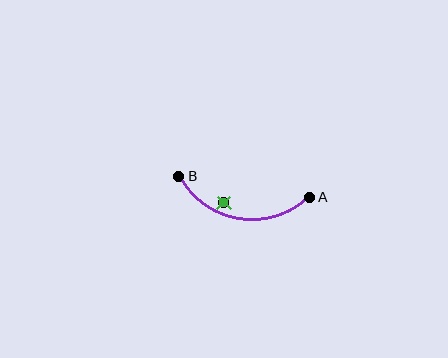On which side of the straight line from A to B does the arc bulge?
The arc bulges below the straight line connecting A and B.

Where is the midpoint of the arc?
The arc midpoint is the point on the curve farthest from the straight line joining A and B. It sits below that line.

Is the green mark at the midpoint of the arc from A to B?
No — the green mark does not lie on the arc at all. It sits slightly inside the curve.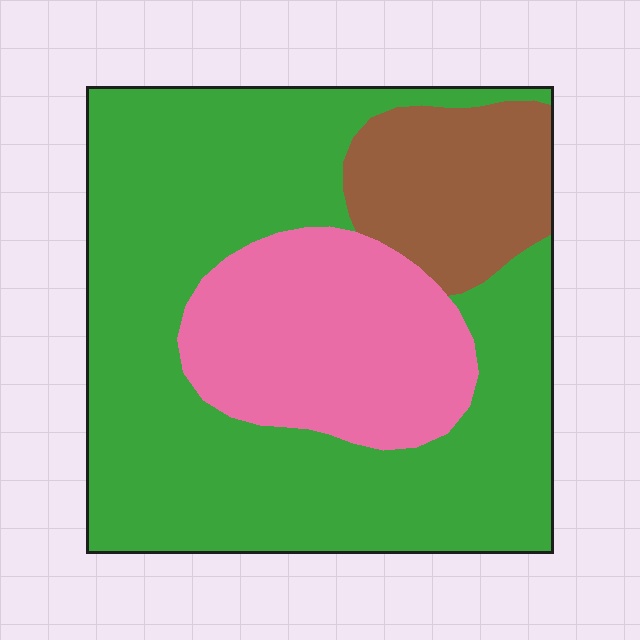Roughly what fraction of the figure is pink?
Pink takes up about one quarter (1/4) of the figure.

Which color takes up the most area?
Green, at roughly 60%.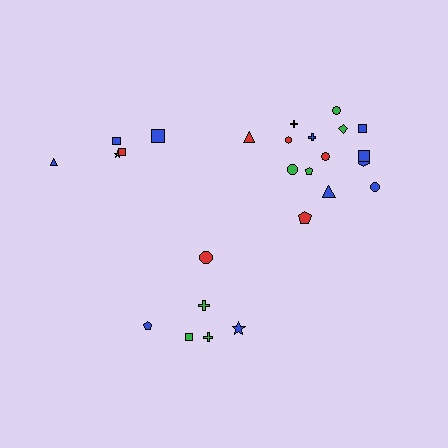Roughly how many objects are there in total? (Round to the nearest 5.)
Roughly 25 objects in total.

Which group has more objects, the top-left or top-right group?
The top-right group.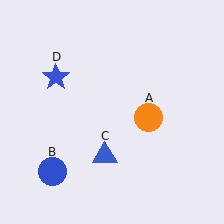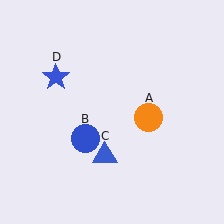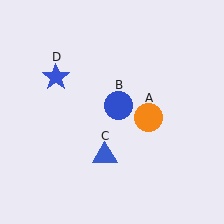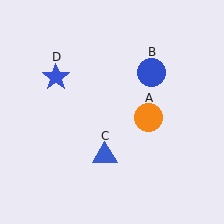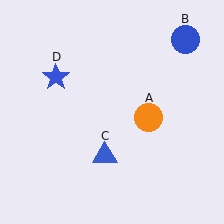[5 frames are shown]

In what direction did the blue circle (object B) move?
The blue circle (object B) moved up and to the right.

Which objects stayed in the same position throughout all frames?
Orange circle (object A) and blue triangle (object C) and blue star (object D) remained stationary.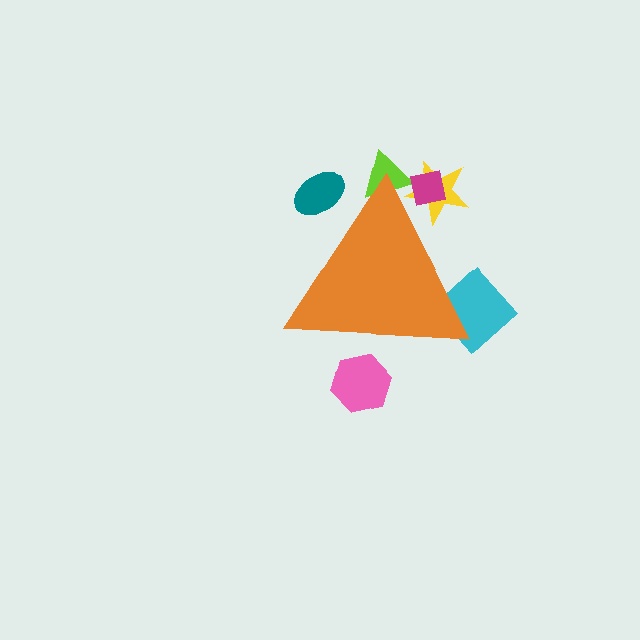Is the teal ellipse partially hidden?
Yes, the teal ellipse is partially hidden behind the orange triangle.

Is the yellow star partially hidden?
Yes, the yellow star is partially hidden behind the orange triangle.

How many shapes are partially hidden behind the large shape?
6 shapes are partially hidden.